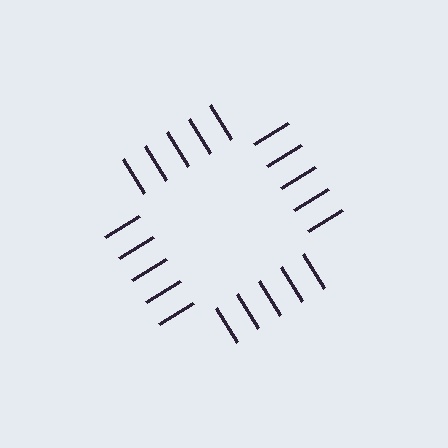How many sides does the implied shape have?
4 sides — the line-ends trace a square.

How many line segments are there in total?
20 — 5 along each of the 4 edges.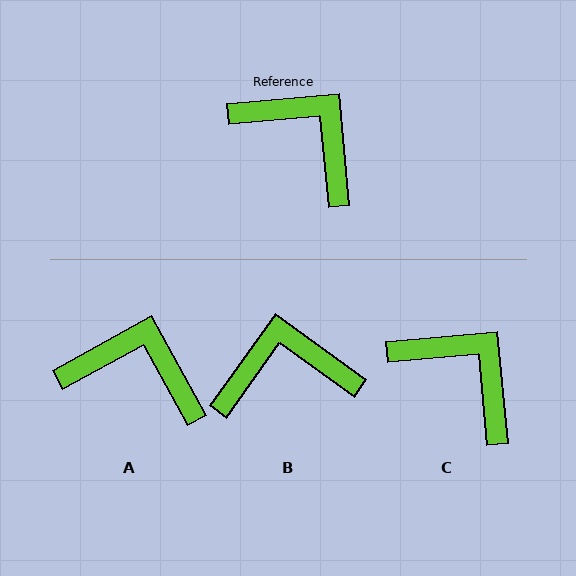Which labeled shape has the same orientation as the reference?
C.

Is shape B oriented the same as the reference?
No, it is off by about 49 degrees.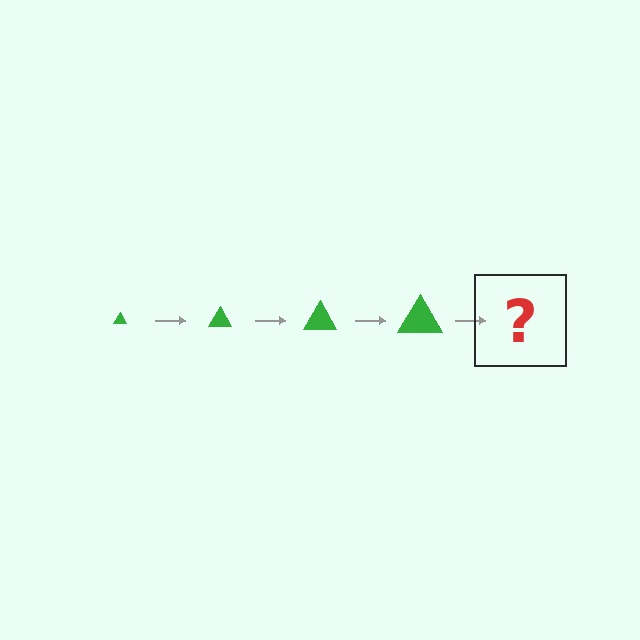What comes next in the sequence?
The next element should be a green triangle, larger than the previous one.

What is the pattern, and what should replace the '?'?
The pattern is that the triangle gets progressively larger each step. The '?' should be a green triangle, larger than the previous one.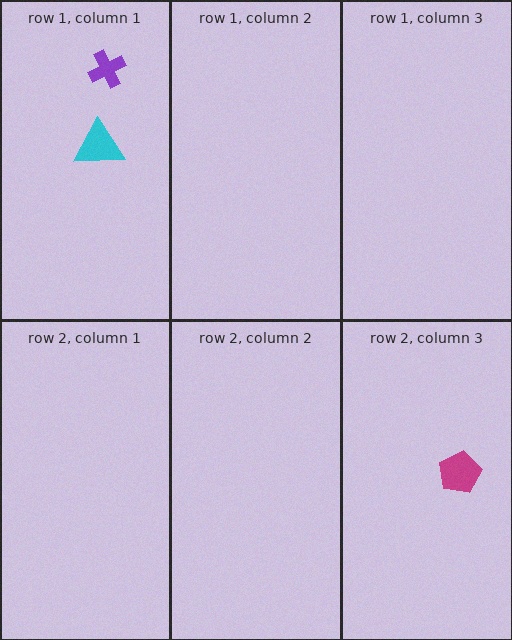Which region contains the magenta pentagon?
The row 2, column 3 region.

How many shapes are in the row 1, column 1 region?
2.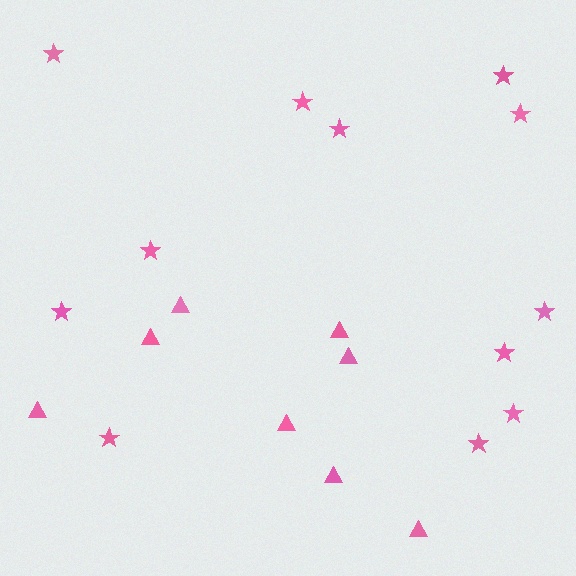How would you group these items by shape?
There are 2 groups: one group of stars (12) and one group of triangles (8).